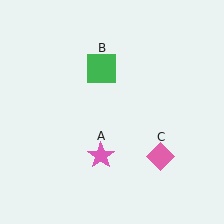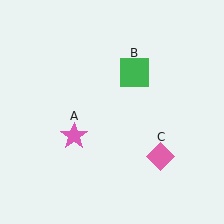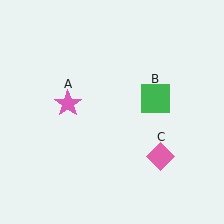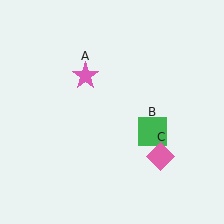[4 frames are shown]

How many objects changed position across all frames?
2 objects changed position: pink star (object A), green square (object B).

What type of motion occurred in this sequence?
The pink star (object A), green square (object B) rotated clockwise around the center of the scene.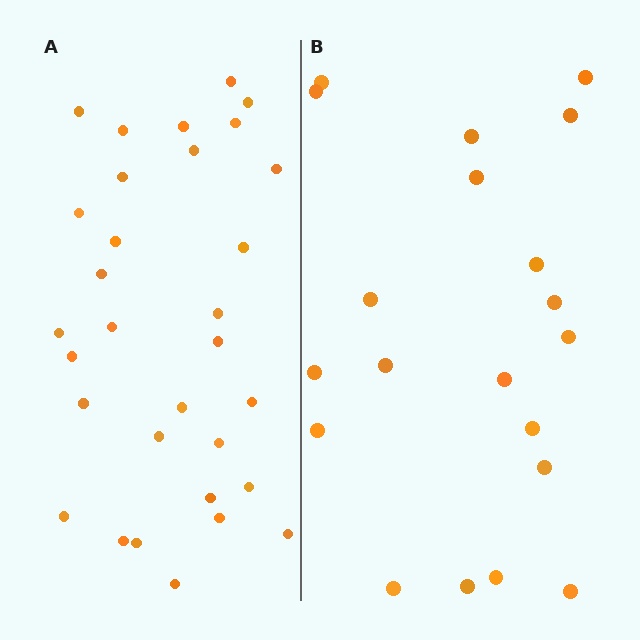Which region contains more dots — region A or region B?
Region A (the left region) has more dots.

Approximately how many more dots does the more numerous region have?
Region A has roughly 12 or so more dots than region B.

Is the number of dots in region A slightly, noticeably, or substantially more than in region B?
Region A has substantially more. The ratio is roughly 1.6 to 1.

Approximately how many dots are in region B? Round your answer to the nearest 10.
About 20 dots.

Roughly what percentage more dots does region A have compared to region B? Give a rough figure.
About 55% more.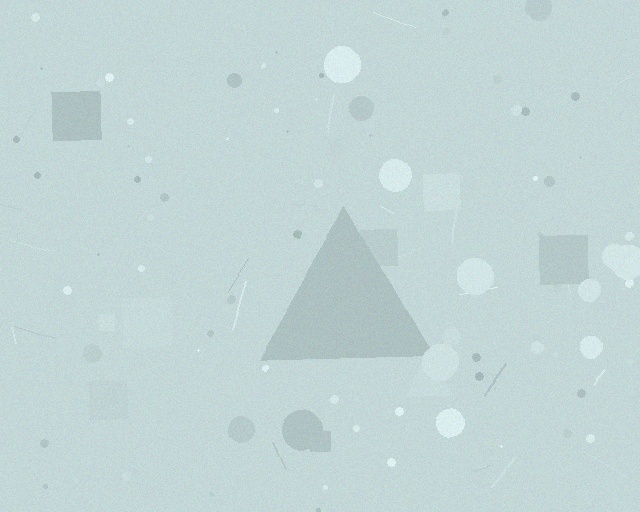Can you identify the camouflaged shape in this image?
The camouflaged shape is a triangle.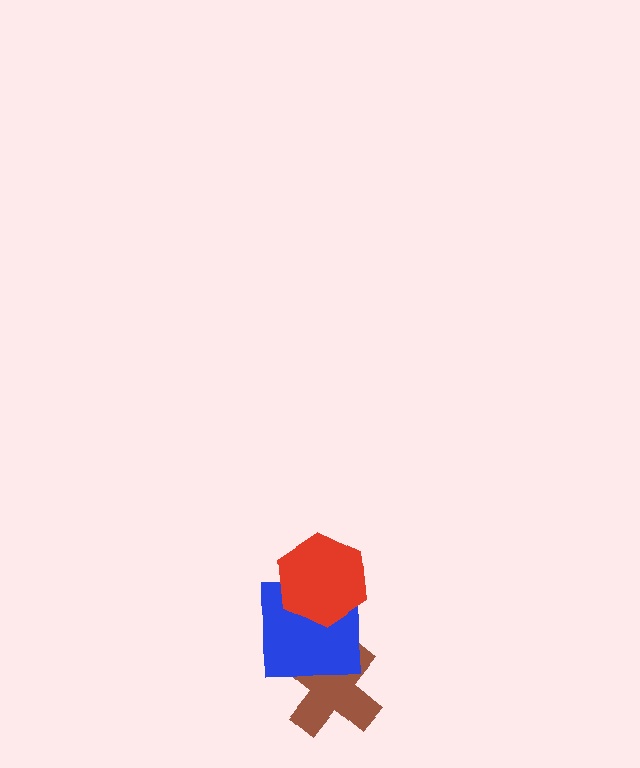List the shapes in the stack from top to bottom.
From top to bottom: the red hexagon, the blue square, the brown cross.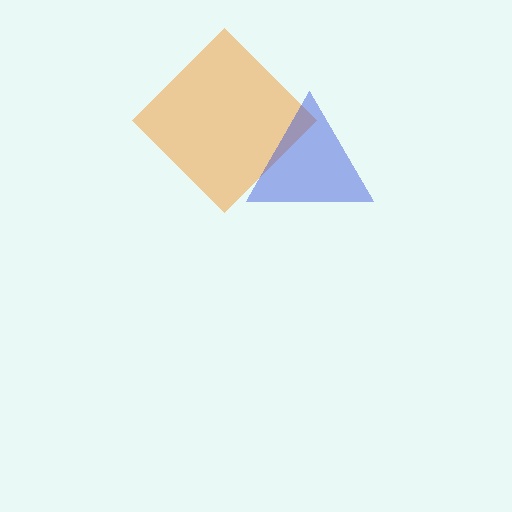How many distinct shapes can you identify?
There are 2 distinct shapes: an orange diamond, a blue triangle.